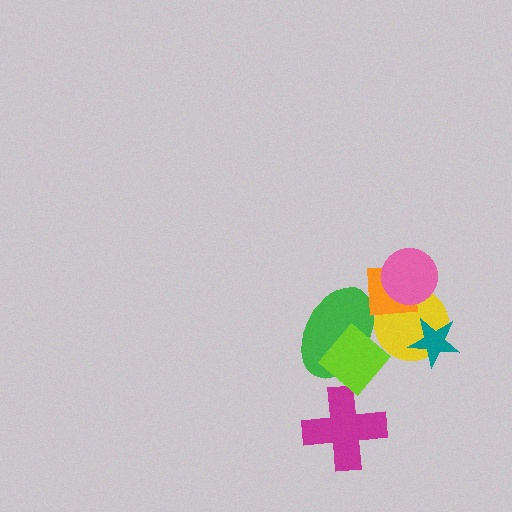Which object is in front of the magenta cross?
The lime diamond is in front of the magenta cross.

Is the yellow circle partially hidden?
Yes, it is partially covered by another shape.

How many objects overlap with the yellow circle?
4 objects overlap with the yellow circle.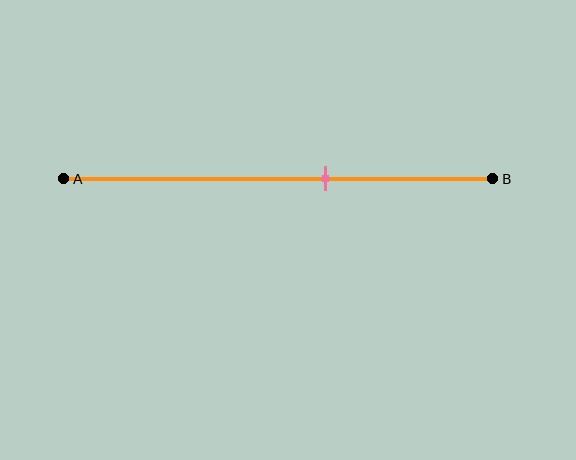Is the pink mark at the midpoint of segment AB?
No, the mark is at about 60% from A, not at the 50% midpoint.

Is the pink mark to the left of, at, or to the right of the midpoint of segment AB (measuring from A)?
The pink mark is to the right of the midpoint of segment AB.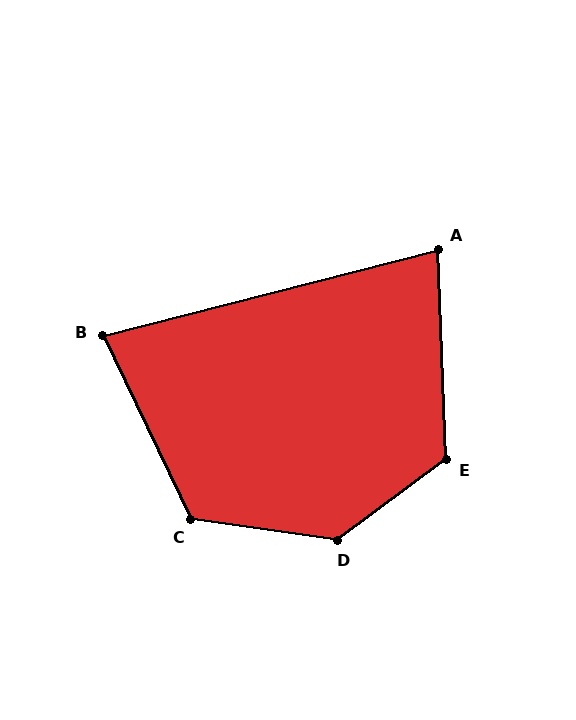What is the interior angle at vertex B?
Approximately 79 degrees (acute).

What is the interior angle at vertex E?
Approximately 124 degrees (obtuse).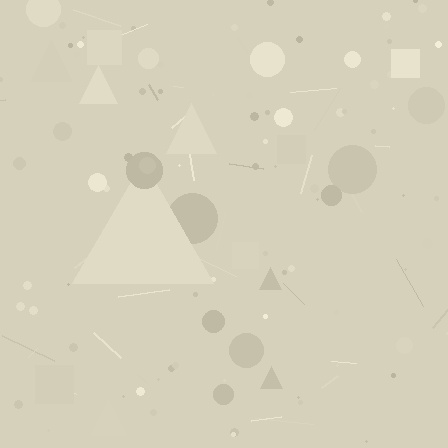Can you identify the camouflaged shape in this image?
The camouflaged shape is a triangle.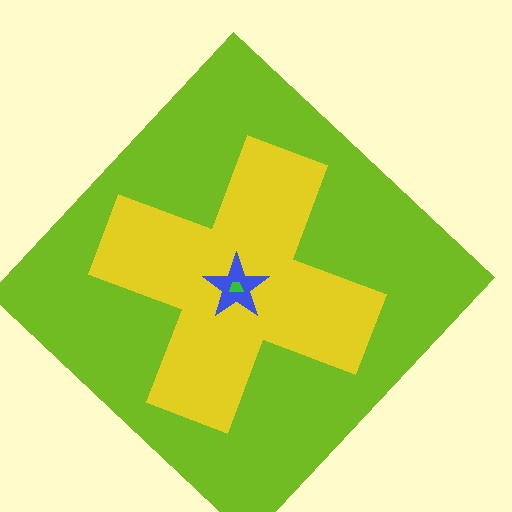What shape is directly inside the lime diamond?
The yellow cross.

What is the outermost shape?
The lime diamond.